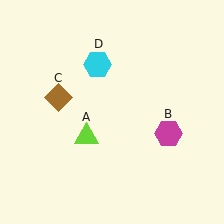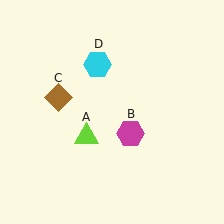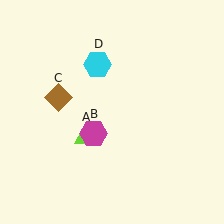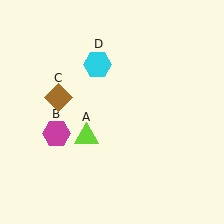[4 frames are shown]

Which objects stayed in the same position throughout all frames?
Lime triangle (object A) and brown diamond (object C) and cyan hexagon (object D) remained stationary.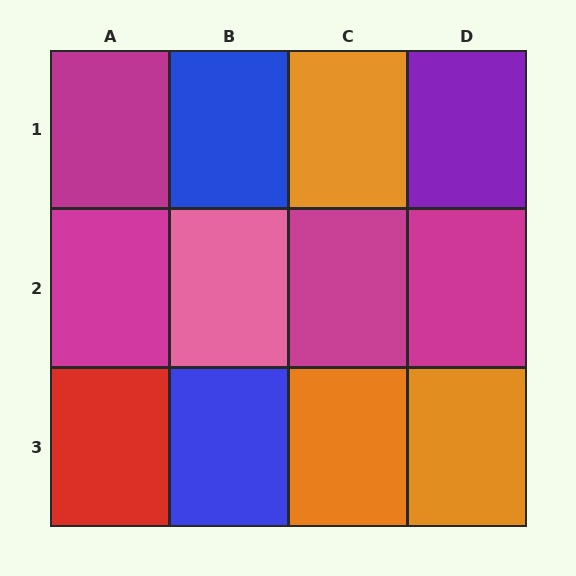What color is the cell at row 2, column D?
Magenta.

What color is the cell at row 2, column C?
Magenta.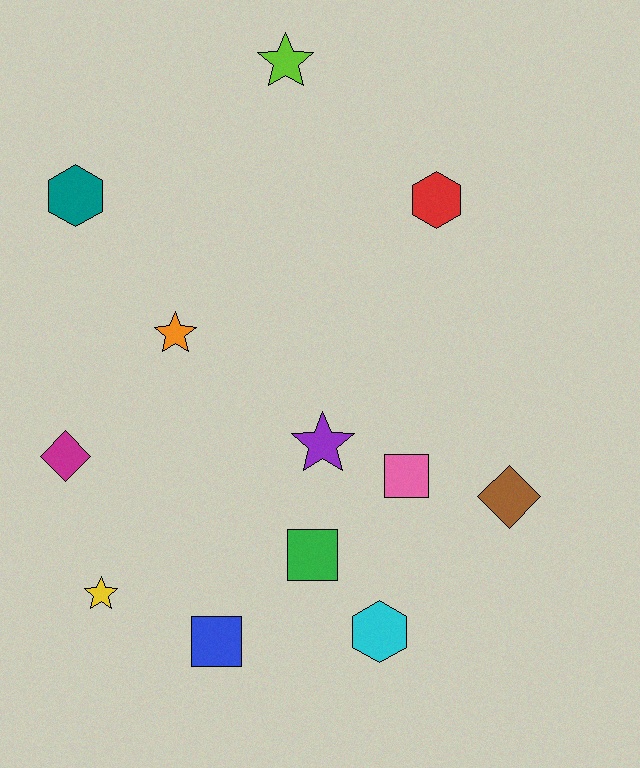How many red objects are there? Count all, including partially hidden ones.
There is 1 red object.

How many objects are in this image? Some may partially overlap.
There are 12 objects.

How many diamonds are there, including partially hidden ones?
There are 2 diamonds.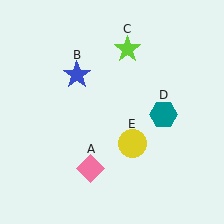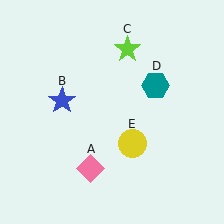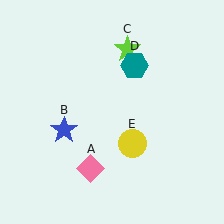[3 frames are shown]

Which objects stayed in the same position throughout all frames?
Pink diamond (object A) and lime star (object C) and yellow circle (object E) remained stationary.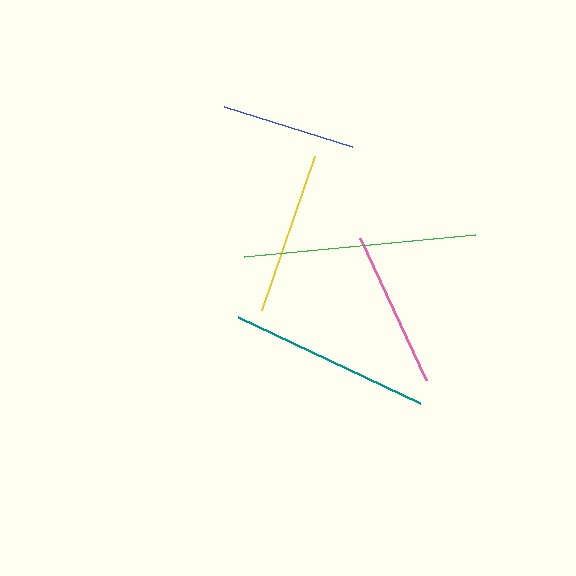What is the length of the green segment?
The green segment is approximately 233 pixels long.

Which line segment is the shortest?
The blue line is the shortest at approximately 134 pixels.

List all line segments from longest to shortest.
From longest to shortest: green, teal, yellow, pink, blue.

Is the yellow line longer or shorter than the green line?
The green line is longer than the yellow line.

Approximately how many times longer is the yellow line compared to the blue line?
The yellow line is approximately 1.2 times the length of the blue line.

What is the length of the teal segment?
The teal segment is approximately 201 pixels long.